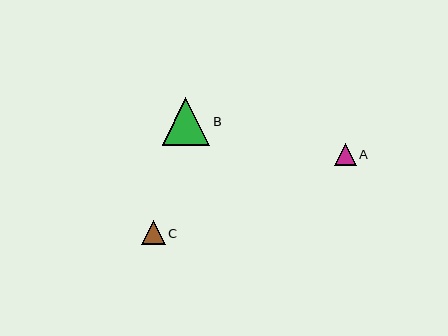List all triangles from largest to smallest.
From largest to smallest: B, C, A.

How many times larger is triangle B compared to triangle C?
Triangle B is approximately 2.0 times the size of triangle C.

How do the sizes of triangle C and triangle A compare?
Triangle C and triangle A are approximately the same size.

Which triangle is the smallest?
Triangle A is the smallest with a size of approximately 22 pixels.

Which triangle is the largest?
Triangle B is the largest with a size of approximately 48 pixels.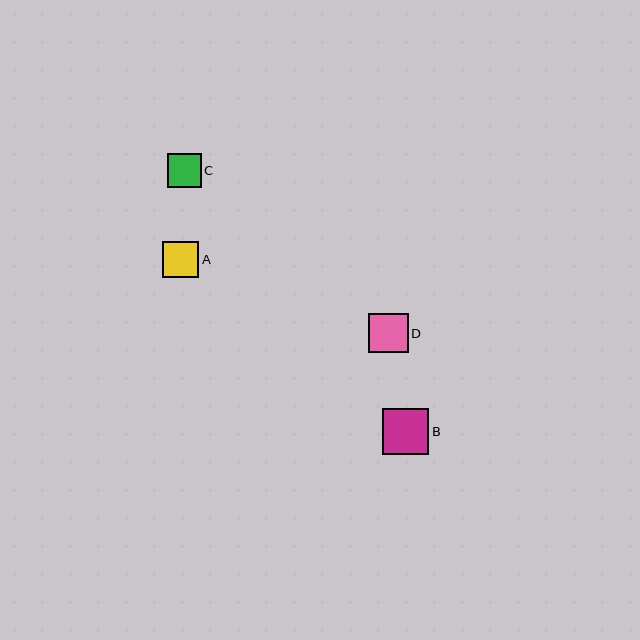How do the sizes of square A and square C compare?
Square A and square C are approximately the same size.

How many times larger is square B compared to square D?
Square B is approximately 1.2 times the size of square D.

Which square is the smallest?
Square C is the smallest with a size of approximately 34 pixels.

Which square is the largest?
Square B is the largest with a size of approximately 46 pixels.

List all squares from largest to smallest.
From largest to smallest: B, D, A, C.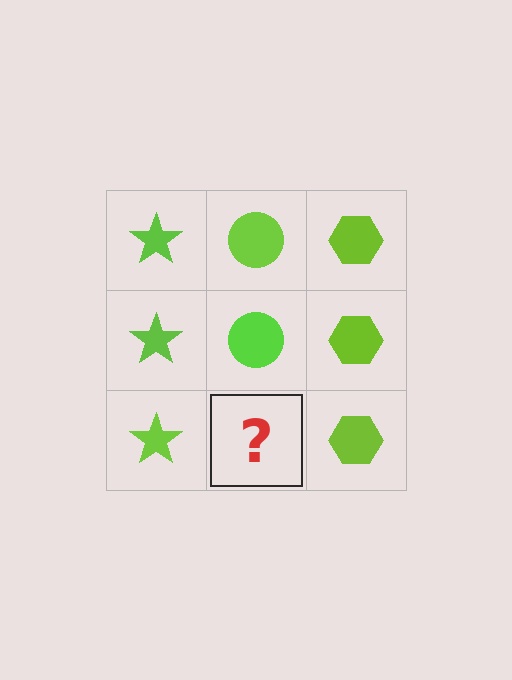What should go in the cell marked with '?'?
The missing cell should contain a lime circle.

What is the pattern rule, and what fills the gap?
The rule is that each column has a consistent shape. The gap should be filled with a lime circle.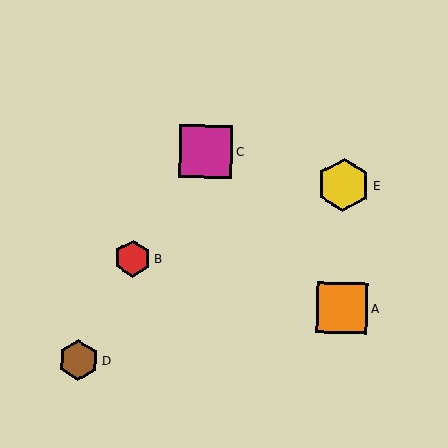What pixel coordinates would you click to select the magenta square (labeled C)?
Click at (206, 151) to select the magenta square C.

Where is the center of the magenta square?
The center of the magenta square is at (206, 151).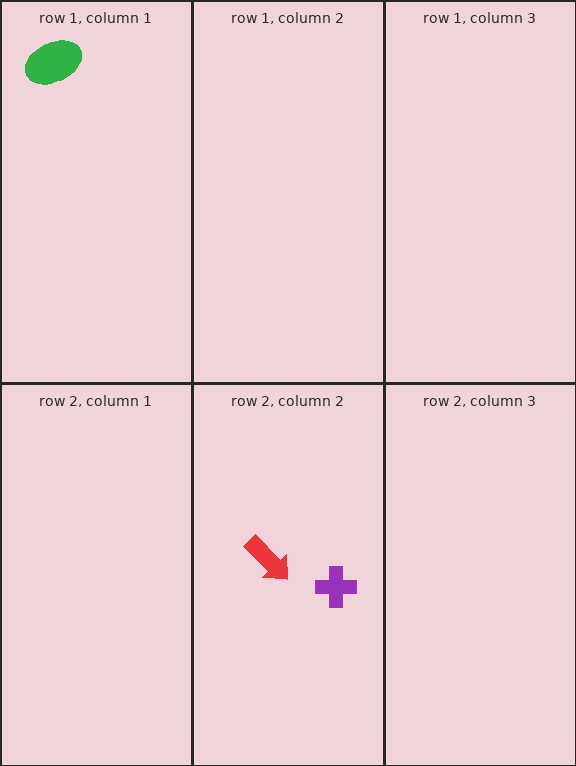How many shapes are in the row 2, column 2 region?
2.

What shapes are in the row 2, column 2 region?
The purple cross, the red arrow.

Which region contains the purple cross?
The row 2, column 2 region.